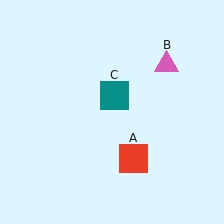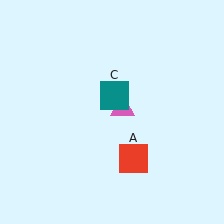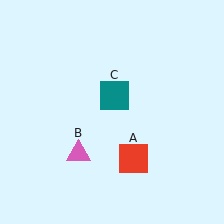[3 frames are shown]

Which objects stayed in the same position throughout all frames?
Red square (object A) and teal square (object C) remained stationary.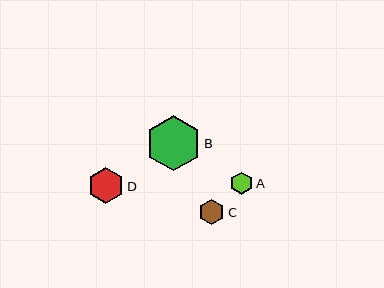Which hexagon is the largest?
Hexagon B is the largest with a size of approximately 55 pixels.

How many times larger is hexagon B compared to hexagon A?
Hexagon B is approximately 2.5 times the size of hexagon A.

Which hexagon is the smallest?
Hexagon A is the smallest with a size of approximately 22 pixels.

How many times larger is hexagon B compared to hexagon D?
Hexagon B is approximately 1.5 times the size of hexagon D.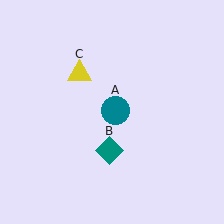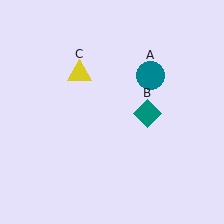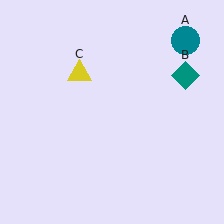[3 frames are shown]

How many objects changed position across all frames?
2 objects changed position: teal circle (object A), teal diamond (object B).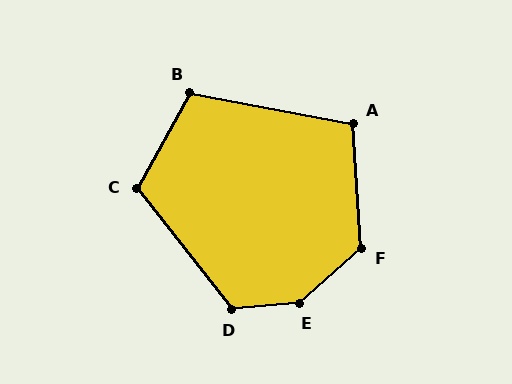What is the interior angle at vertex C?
Approximately 113 degrees (obtuse).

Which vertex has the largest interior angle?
E, at approximately 143 degrees.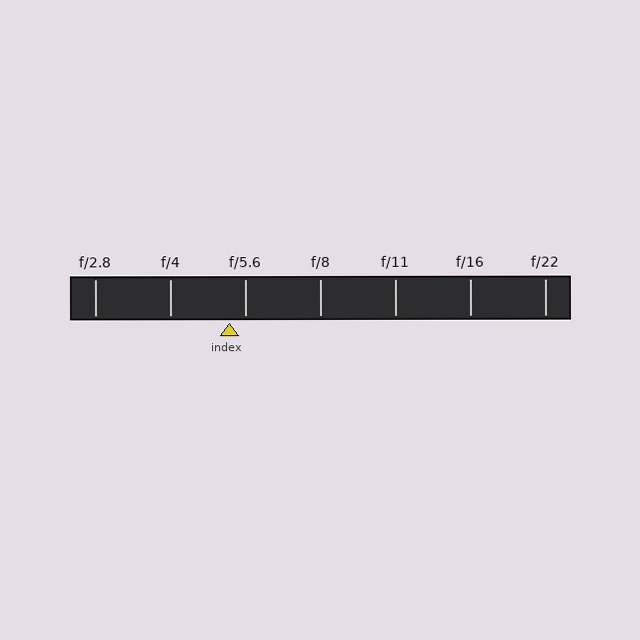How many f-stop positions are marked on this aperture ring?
There are 7 f-stop positions marked.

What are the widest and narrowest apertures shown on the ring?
The widest aperture shown is f/2.8 and the narrowest is f/22.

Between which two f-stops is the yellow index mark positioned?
The index mark is between f/4 and f/5.6.